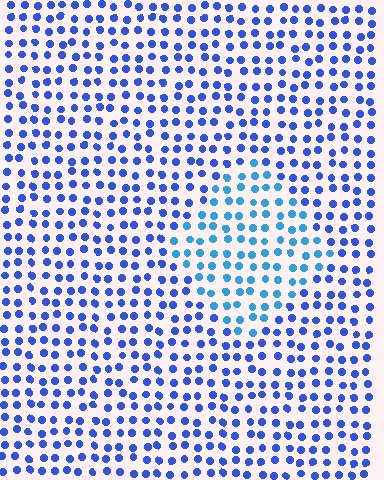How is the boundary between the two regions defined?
The boundary is defined purely by a slight shift in hue (about 28 degrees). Spacing, size, and orientation are identical on both sides.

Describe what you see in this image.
The image is filled with small blue elements in a uniform arrangement. A diamond-shaped region is visible where the elements are tinted to a slightly different hue, forming a subtle color boundary.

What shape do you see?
I see a diamond.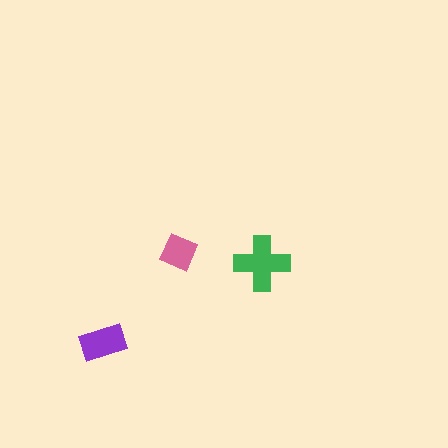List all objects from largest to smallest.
The green cross, the purple rectangle, the pink diamond.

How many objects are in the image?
There are 3 objects in the image.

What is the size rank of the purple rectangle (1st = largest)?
2nd.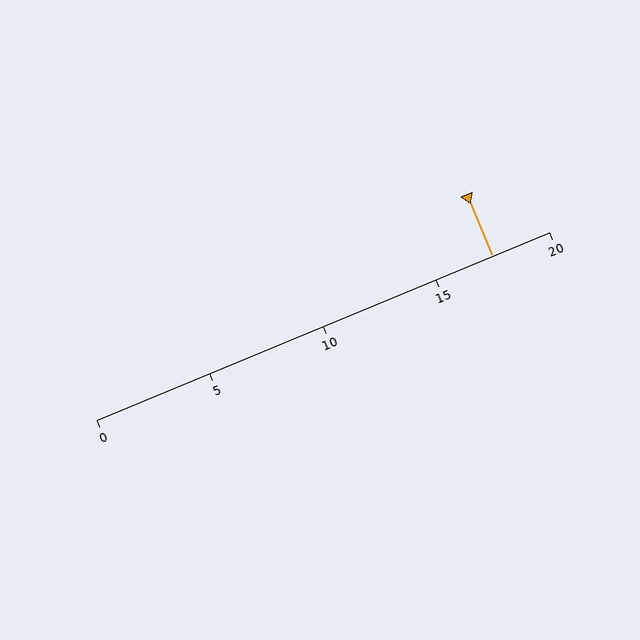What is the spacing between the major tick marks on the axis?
The major ticks are spaced 5 apart.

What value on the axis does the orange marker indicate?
The marker indicates approximately 17.5.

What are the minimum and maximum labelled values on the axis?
The axis runs from 0 to 20.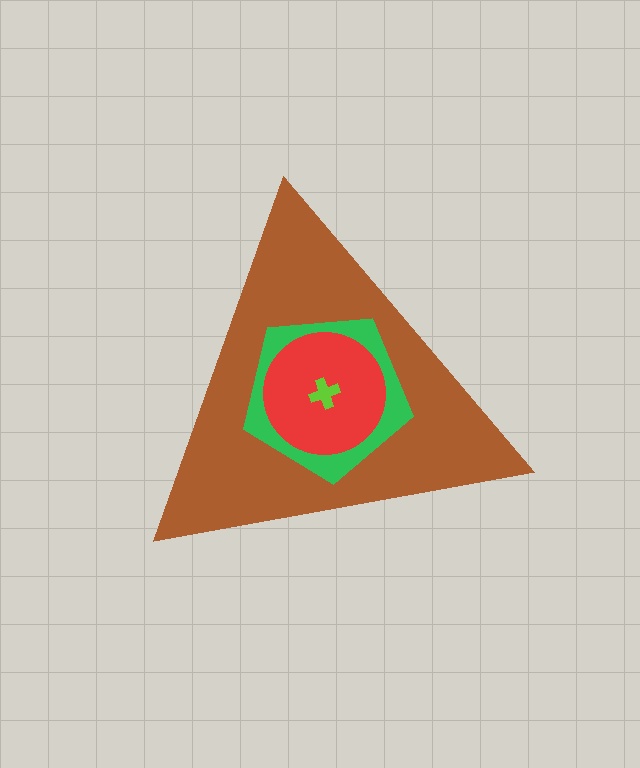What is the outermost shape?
The brown triangle.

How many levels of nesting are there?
4.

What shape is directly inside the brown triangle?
The green pentagon.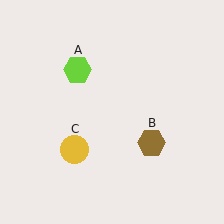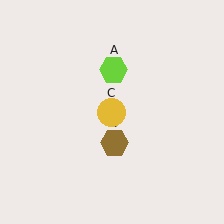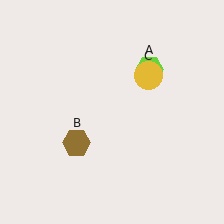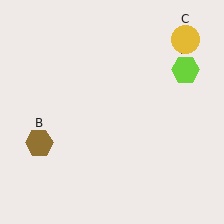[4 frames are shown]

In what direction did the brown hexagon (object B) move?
The brown hexagon (object B) moved left.